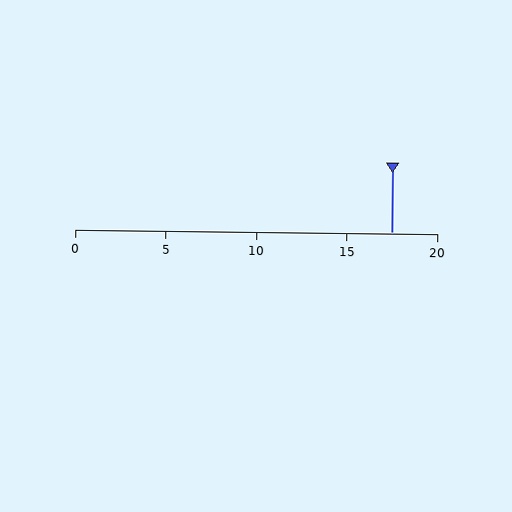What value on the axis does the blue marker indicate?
The marker indicates approximately 17.5.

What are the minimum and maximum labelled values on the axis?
The axis runs from 0 to 20.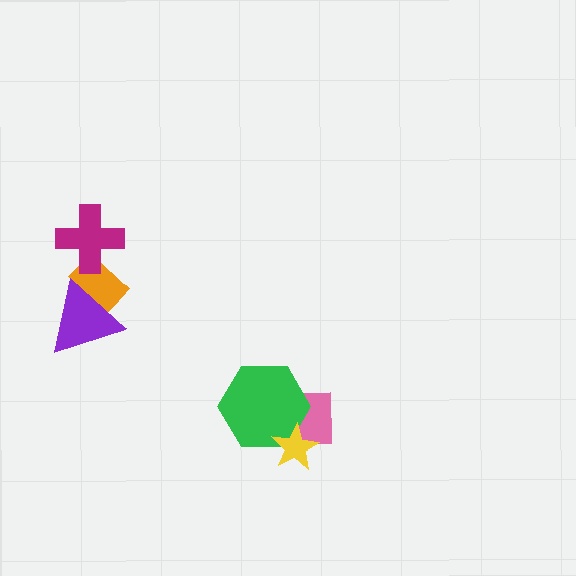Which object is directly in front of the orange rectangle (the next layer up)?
The purple triangle is directly in front of the orange rectangle.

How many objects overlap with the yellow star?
2 objects overlap with the yellow star.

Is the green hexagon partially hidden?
Yes, it is partially covered by another shape.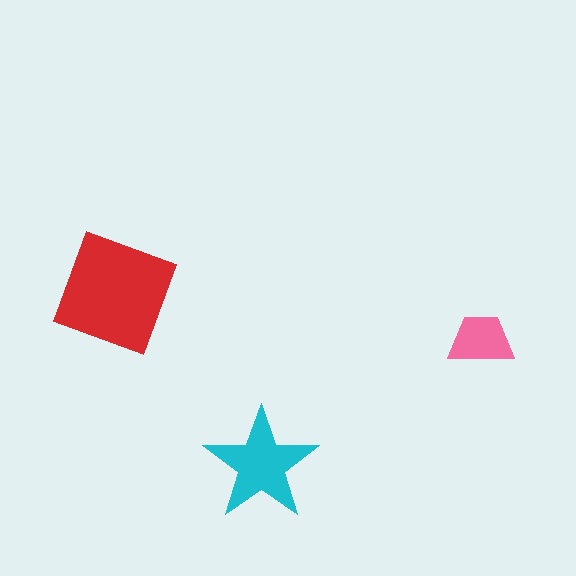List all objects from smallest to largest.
The pink trapezoid, the cyan star, the red square.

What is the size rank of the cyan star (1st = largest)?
2nd.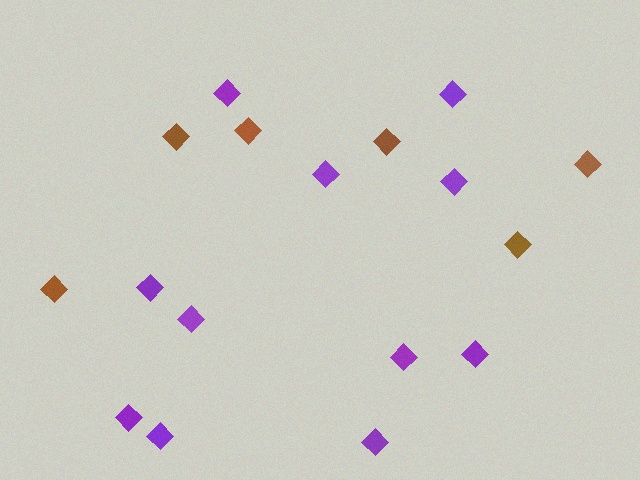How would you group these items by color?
There are 2 groups: one group of purple diamonds (11) and one group of brown diamonds (6).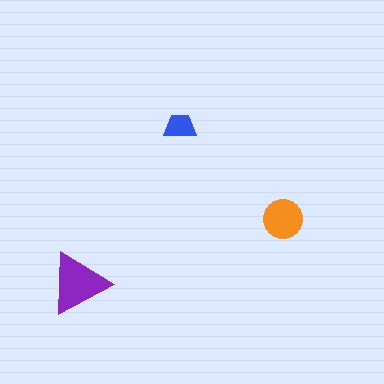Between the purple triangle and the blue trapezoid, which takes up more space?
The purple triangle.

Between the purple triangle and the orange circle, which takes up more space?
The purple triangle.